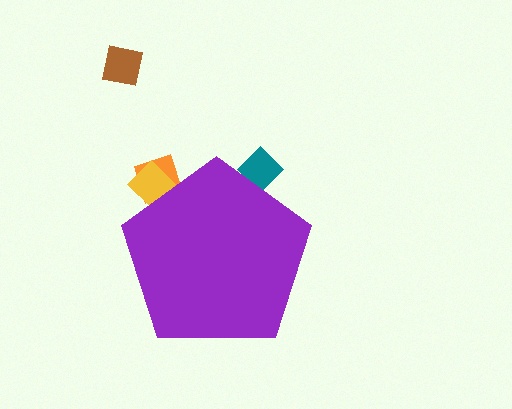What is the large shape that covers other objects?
A purple pentagon.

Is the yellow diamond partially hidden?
Yes, the yellow diamond is partially hidden behind the purple pentagon.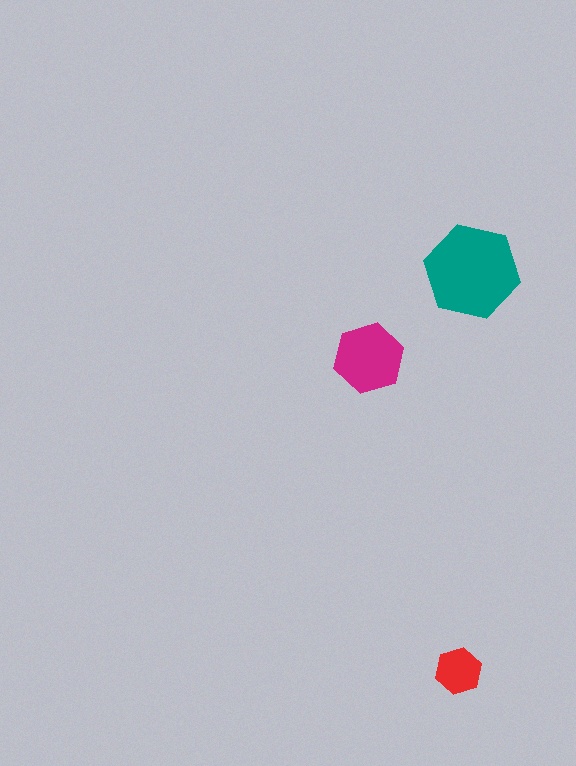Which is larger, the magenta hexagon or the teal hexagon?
The teal one.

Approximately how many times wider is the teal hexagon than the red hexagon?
About 2 times wider.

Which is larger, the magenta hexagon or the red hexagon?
The magenta one.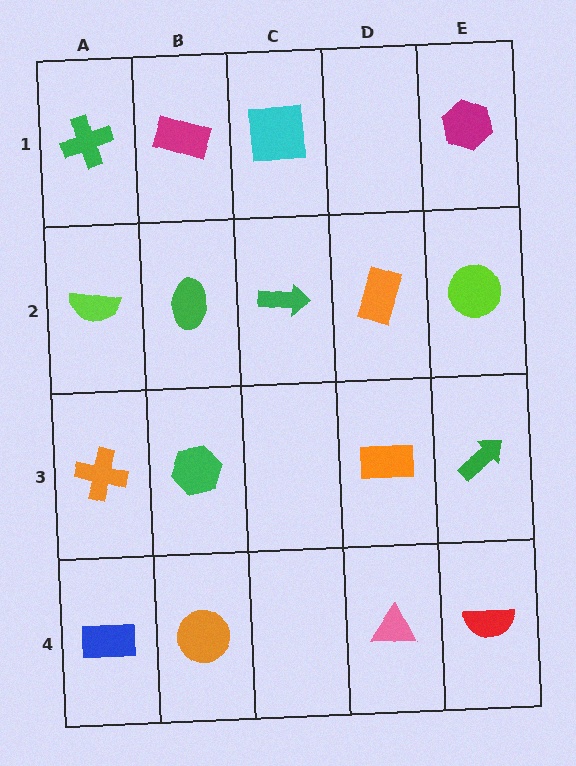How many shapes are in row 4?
4 shapes.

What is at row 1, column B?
A magenta rectangle.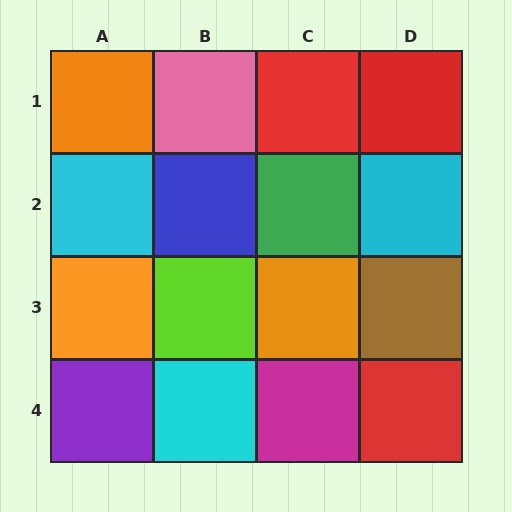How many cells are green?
1 cell is green.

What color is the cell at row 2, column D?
Cyan.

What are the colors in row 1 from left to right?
Orange, pink, red, red.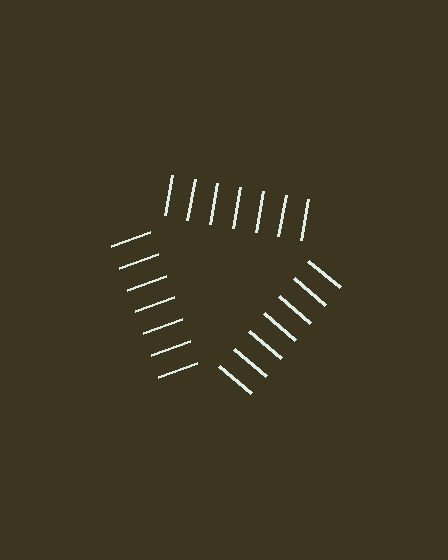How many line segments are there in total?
21 — 7 along each of the 3 edges.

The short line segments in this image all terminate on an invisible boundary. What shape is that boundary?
An illusory triangle — the line segments terminate on its edges but no continuous stroke is drawn.